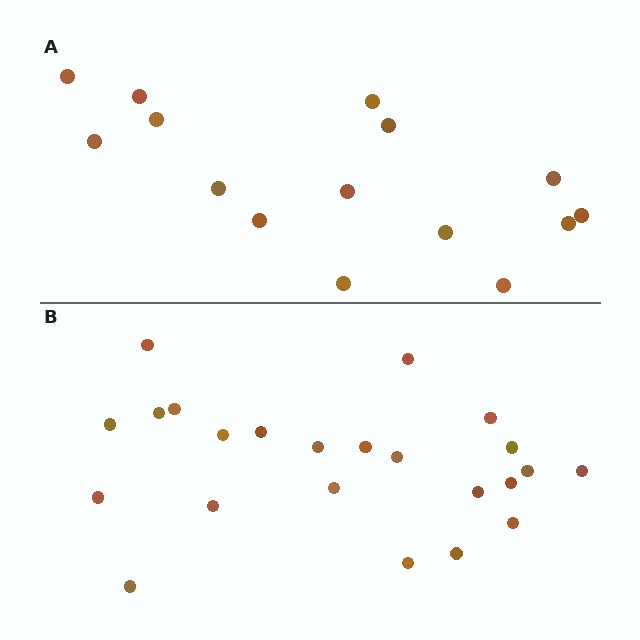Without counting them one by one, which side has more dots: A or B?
Region B (the bottom region) has more dots.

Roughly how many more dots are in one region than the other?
Region B has roughly 8 or so more dots than region A.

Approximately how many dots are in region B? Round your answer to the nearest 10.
About 20 dots. (The exact count is 23, which rounds to 20.)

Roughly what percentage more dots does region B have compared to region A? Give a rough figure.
About 55% more.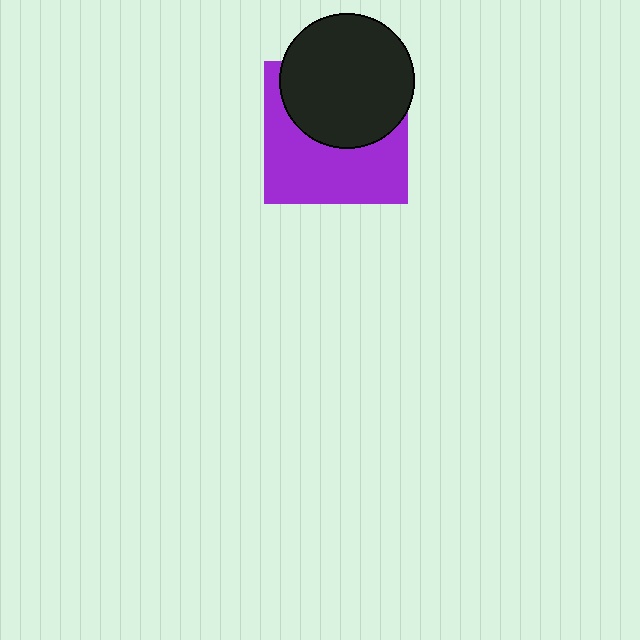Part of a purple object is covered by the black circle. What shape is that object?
It is a square.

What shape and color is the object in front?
The object in front is a black circle.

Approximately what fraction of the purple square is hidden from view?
Roughly 47% of the purple square is hidden behind the black circle.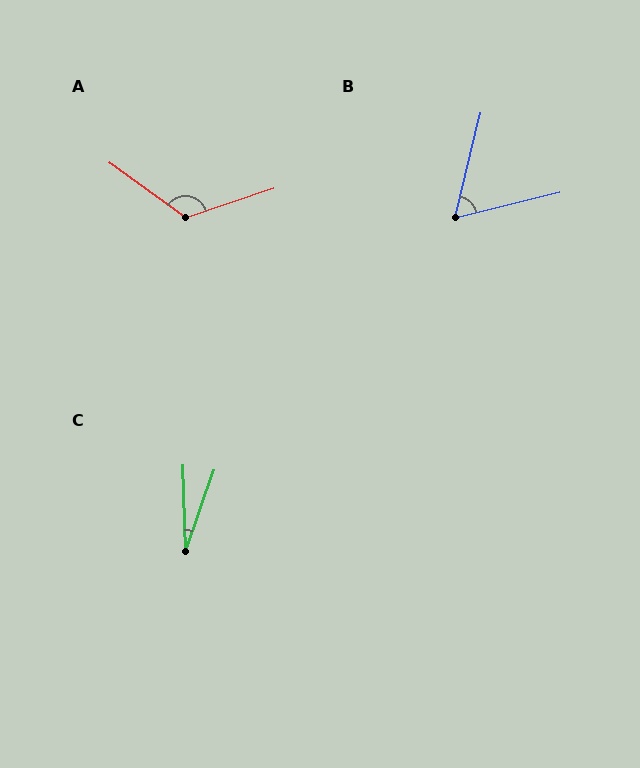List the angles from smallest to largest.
C (21°), B (62°), A (126°).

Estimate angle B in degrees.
Approximately 62 degrees.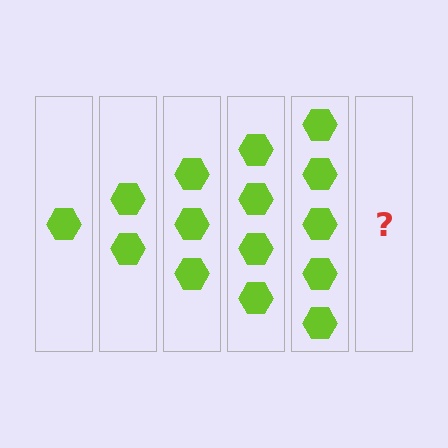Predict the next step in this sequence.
The next step is 6 hexagons.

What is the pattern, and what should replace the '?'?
The pattern is that each step adds one more hexagon. The '?' should be 6 hexagons.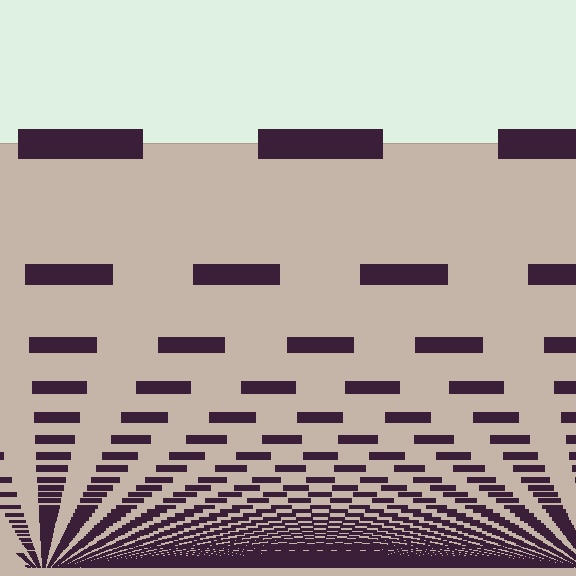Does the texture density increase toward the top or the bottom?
Density increases toward the bottom.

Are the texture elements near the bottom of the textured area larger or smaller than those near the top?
Smaller. The gradient is inverted — elements near the bottom are smaller and denser.